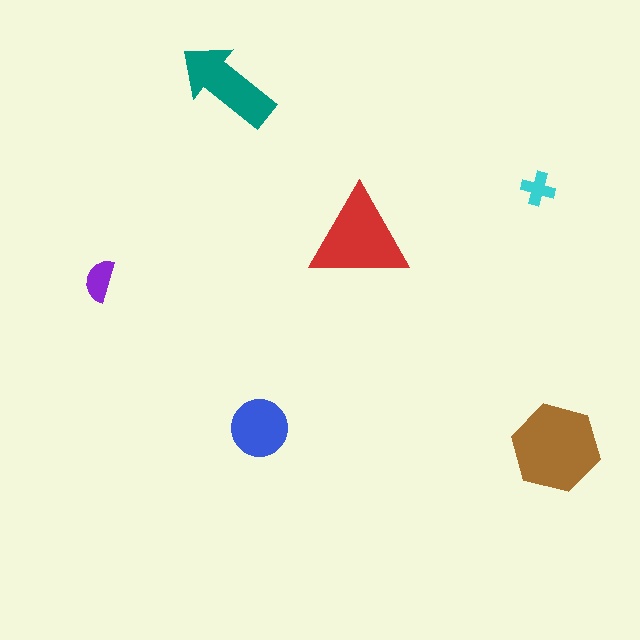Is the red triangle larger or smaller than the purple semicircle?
Larger.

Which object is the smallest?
The cyan cross.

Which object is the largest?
The brown hexagon.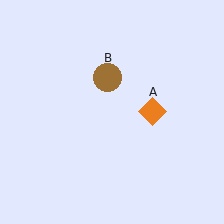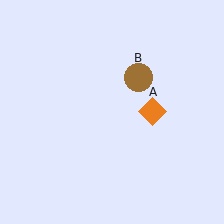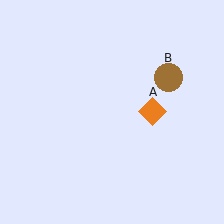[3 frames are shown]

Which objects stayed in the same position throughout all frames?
Orange diamond (object A) remained stationary.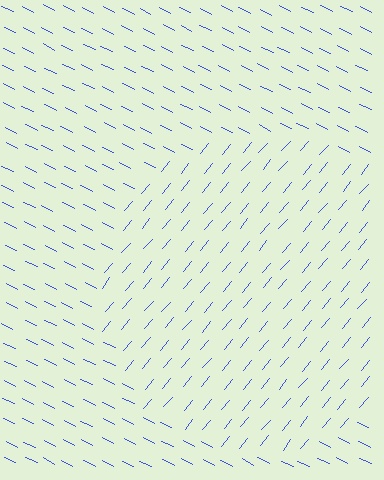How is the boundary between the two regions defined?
The boundary is defined purely by a change in line orientation (approximately 77 degrees difference). All lines are the same color and thickness.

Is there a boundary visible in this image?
Yes, there is a texture boundary formed by a change in line orientation.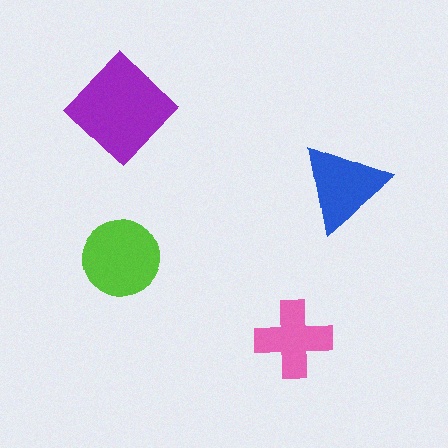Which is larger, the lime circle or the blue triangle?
The lime circle.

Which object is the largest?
The purple diamond.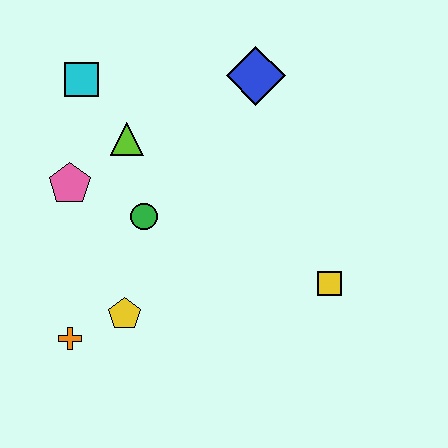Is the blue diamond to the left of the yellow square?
Yes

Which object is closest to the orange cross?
The yellow pentagon is closest to the orange cross.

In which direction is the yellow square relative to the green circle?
The yellow square is to the right of the green circle.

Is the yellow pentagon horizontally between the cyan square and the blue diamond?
Yes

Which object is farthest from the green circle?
The yellow square is farthest from the green circle.